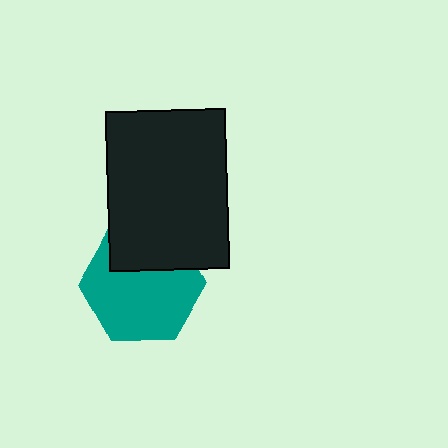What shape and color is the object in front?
The object in front is a black rectangle.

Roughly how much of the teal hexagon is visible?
Most of it is visible (roughly 68%).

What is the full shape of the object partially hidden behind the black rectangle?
The partially hidden object is a teal hexagon.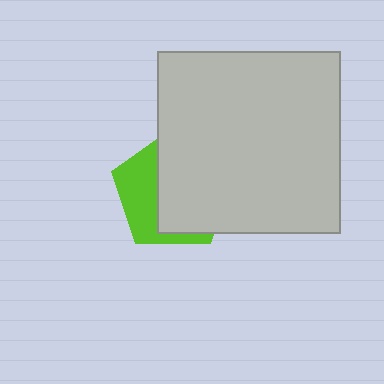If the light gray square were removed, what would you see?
You would see the complete lime pentagon.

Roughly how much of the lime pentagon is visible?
A small part of it is visible (roughly 38%).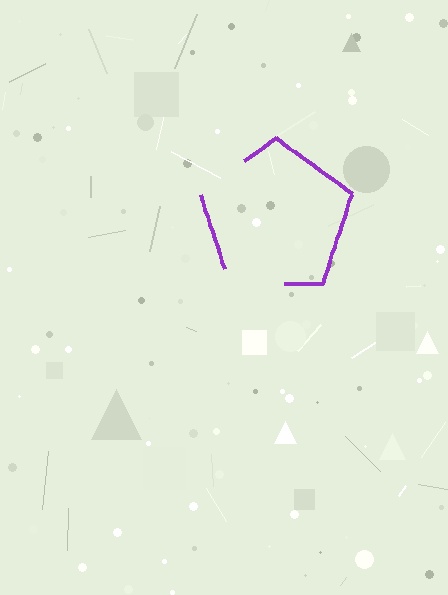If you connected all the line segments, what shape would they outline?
They would outline a pentagon.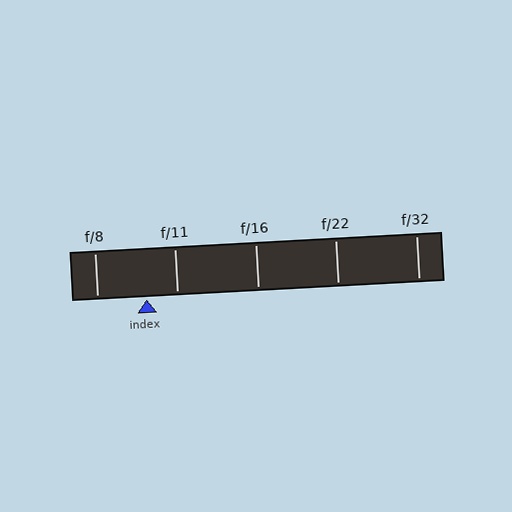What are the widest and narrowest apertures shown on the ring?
The widest aperture shown is f/8 and the narrowest is f/32.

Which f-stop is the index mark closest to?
The index mark is closest to f/11.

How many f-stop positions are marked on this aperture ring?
There are 5 f-stop positions marked.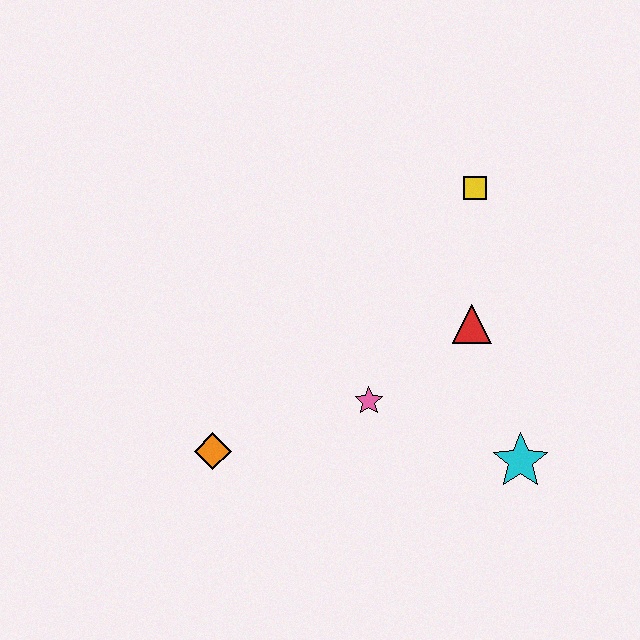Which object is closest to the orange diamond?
The pink star is closest to the orange diamond.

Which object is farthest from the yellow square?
The orange diamond is farthest from the yellow square.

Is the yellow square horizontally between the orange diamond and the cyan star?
Yes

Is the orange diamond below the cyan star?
No